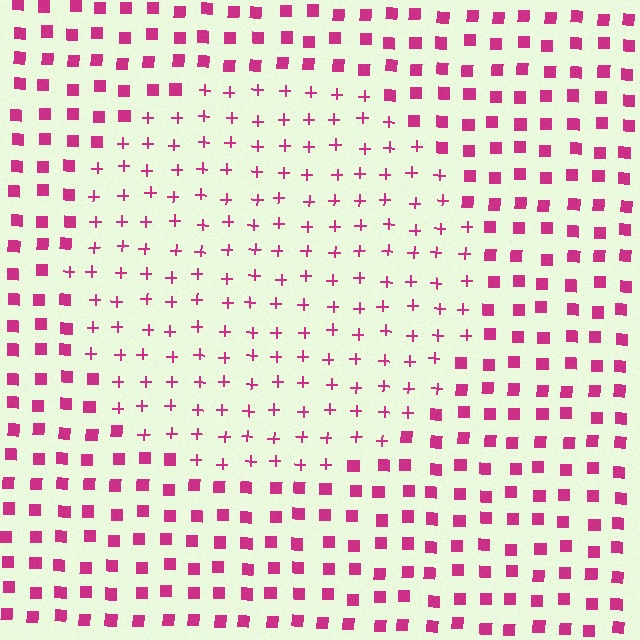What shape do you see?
I see a circle.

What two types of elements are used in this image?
The image uses plus signs inside the circle region and squares outside it.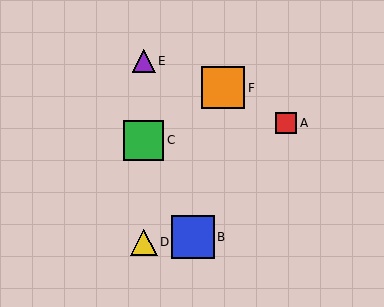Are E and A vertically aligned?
No, E is at x≈144 and A is at x≈286.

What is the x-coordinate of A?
Object A is at x≈286.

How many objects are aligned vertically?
3 objects (C, D, E) are aligned vertically.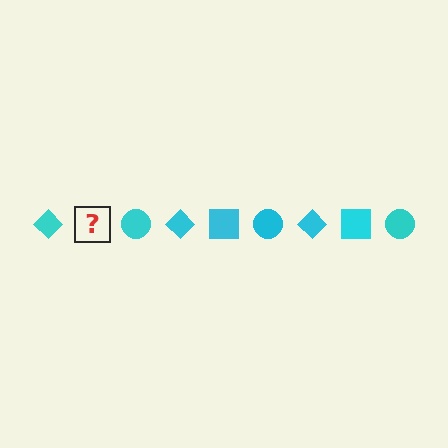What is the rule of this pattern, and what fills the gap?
The rule is that the pattern cycles through diamond, square, circle shapes in cyan. The gap should be filled with a cyan square.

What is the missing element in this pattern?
The missing element is a cyan square.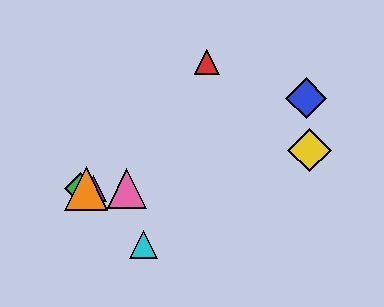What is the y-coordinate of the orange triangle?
The orange triangle is at y≈189.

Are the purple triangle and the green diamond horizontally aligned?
Yes, both are at y≈189.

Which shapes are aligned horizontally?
The green diamond, the purple triangle, the orange triangle, the pink triangle are aligned horizontally.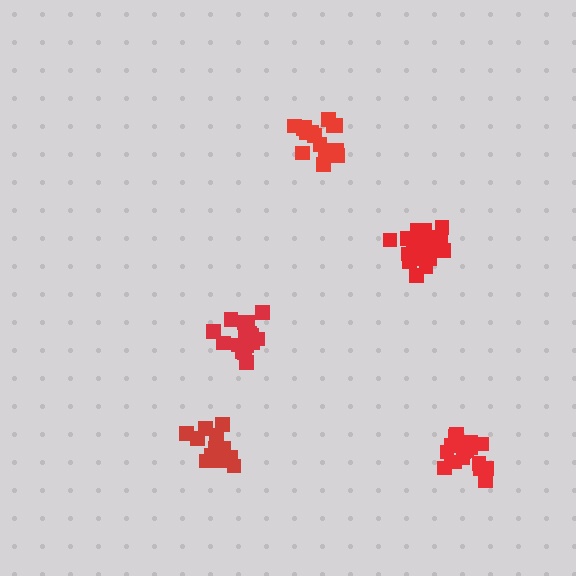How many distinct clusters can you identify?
There are 5 distinct clusters.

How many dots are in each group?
Group 1: 19 dots, Group 2: 15 dots, Group 3: 15 dots, Group 4: 17 dots, Group 5: 19 dots (85 total).